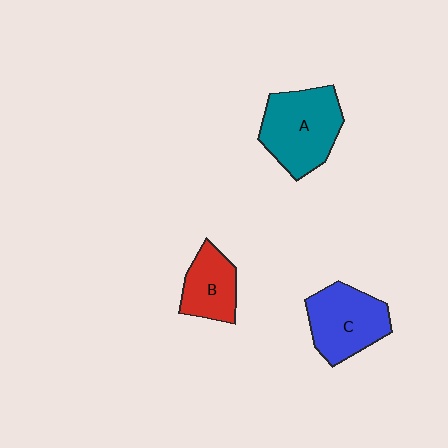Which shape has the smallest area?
Shape B (red).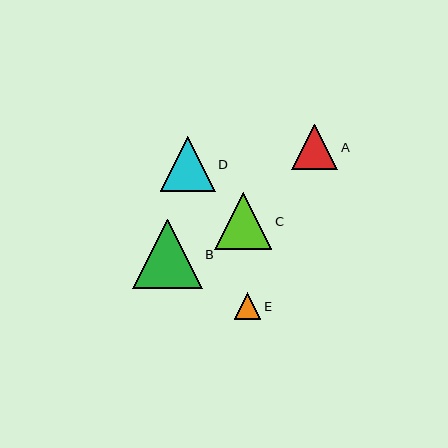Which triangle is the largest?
Triangle B is the largest with a size of approximately 70 pixels.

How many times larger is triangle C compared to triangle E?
Triangle C is approximately 2.1 times the size of triangle E.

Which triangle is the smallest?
Triangle E is the smallest with a size of approximately 27 pixels.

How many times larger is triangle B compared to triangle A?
Triangle B is approximately 1.5 times the size of triangle A.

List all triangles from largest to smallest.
From largest to smallest: B, C, D, A, E.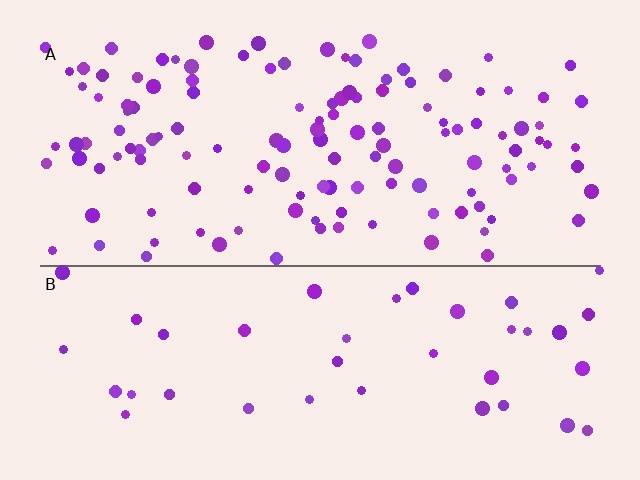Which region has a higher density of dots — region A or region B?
A (the top).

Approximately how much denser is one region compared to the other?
Approximately 3.1× — region A over region B.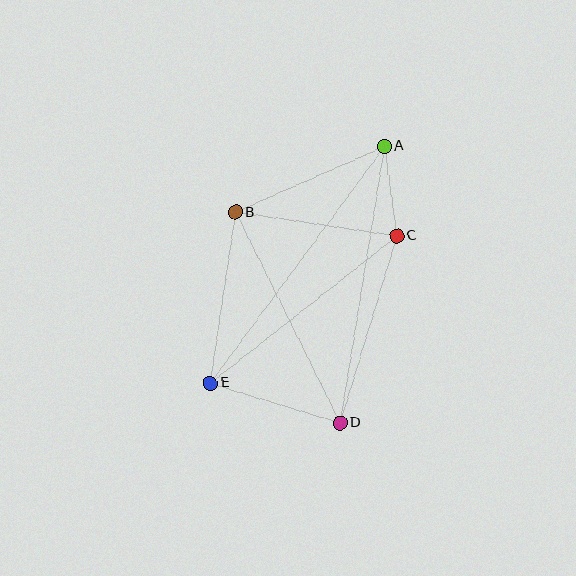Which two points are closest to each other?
Points A and C are closest to each other.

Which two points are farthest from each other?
Points A and E are farthest from each other.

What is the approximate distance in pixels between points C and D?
The distance between C and D is approximately 196 pixels.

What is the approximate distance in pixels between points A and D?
The distance between A and D is approximately 280 pixels.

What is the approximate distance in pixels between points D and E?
The distance between D and E is approximately 135 pixels.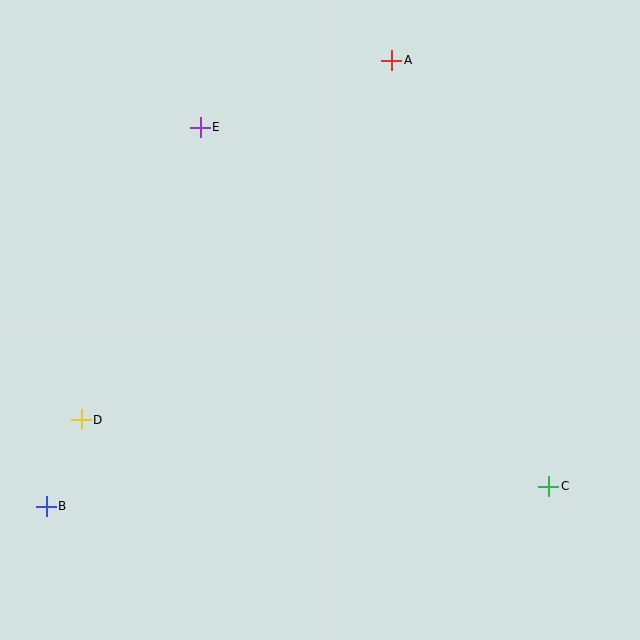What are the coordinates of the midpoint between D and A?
The midpoint between D and A is at (236, 240).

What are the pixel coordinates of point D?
Point D is at (81, 420).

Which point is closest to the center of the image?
Point E at (200, 127) is closest to the center.